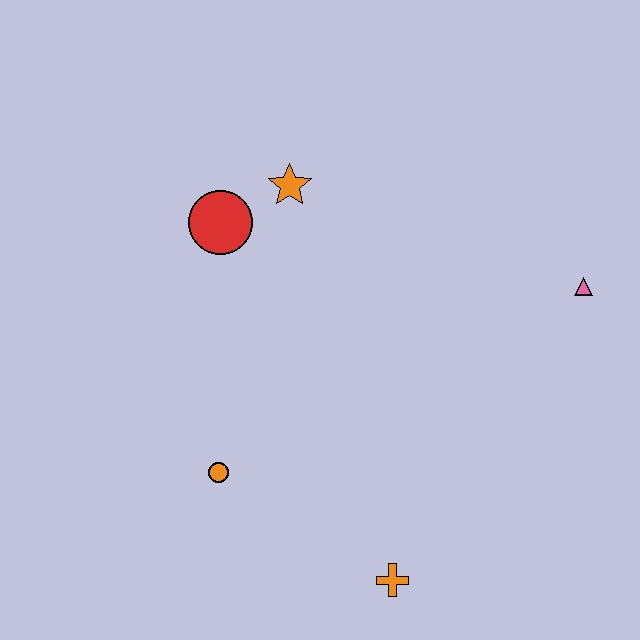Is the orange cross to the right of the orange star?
Yes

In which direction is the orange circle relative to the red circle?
The orange circle is below the red circle.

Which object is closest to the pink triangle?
The orange star is closest to the pink triangle.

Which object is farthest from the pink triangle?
The orange circle is farthest from the pink triangle.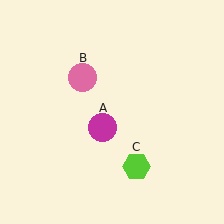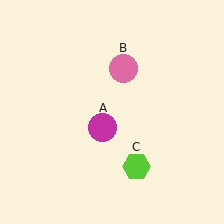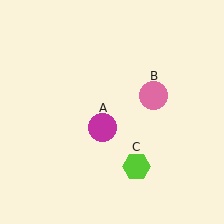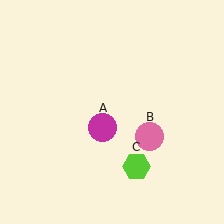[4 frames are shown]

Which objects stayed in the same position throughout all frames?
Magenta circle (object A) and lime hexagon (object C) remained stationary.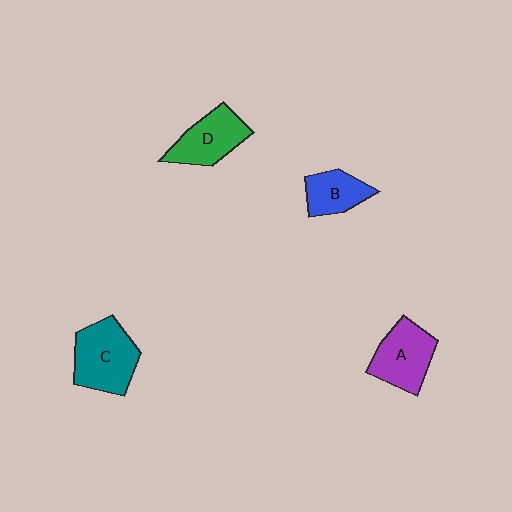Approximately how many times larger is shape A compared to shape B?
Approximately 1.4 times.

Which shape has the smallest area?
Shape B (blue).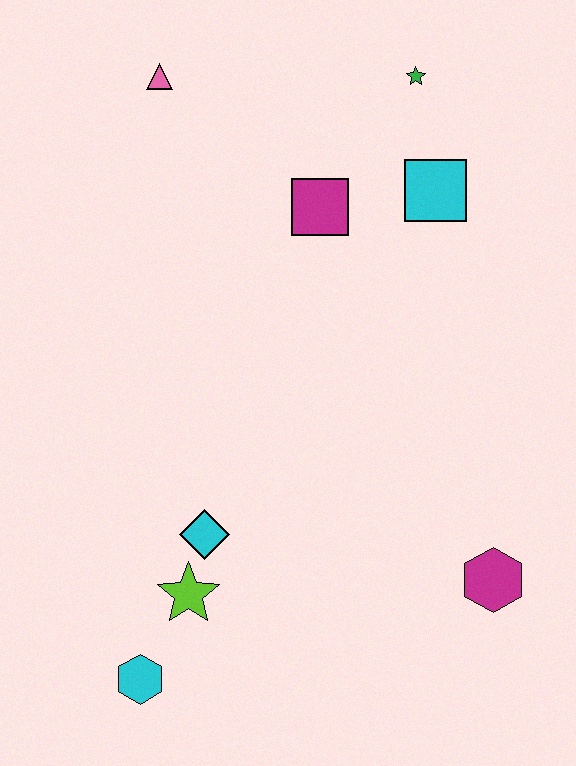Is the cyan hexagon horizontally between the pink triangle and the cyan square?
No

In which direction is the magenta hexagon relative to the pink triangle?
The magenta hexagon is below the pink triangle.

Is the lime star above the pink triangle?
No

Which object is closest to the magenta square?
The cyan square is closest to the magenta square.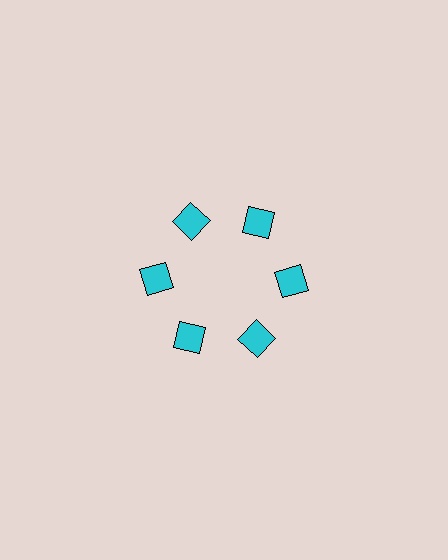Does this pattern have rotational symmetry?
Yes, this pattern has 6-fold rotational symmetry. It looks the same after rotating 60 degrees around the center.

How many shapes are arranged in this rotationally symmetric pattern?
There are 6 shapes, arranged in 6 groups of 1.